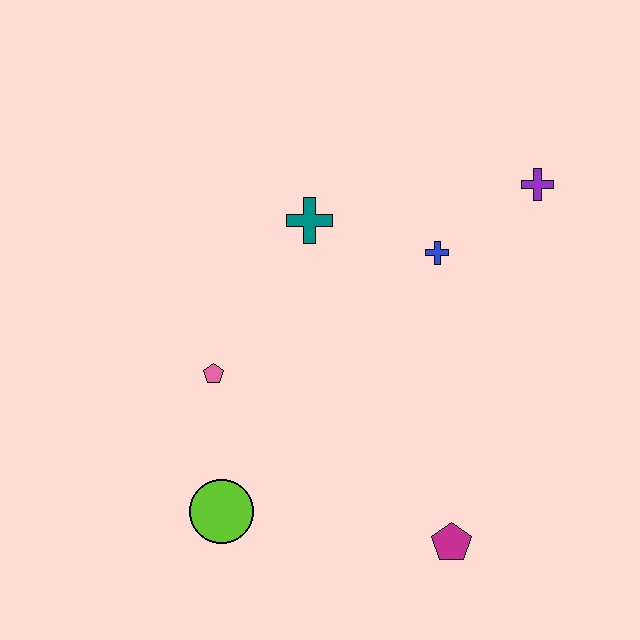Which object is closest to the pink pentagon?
The lime circle is closest to the pink pentagon.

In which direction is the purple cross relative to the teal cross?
The purple cross is to the right of the teal cross.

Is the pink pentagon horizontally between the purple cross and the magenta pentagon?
No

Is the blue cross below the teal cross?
Yes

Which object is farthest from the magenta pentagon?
The purple cross is farthest from the magenta pentagon.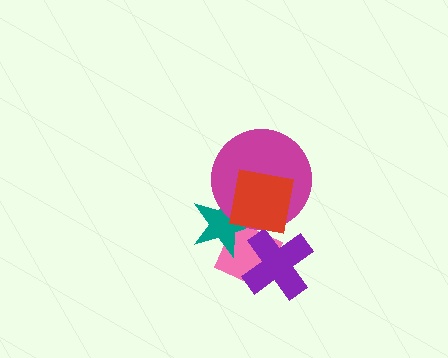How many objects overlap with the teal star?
3 objects overlap with the teal star.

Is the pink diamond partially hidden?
Yes, it is partially covered by another shape.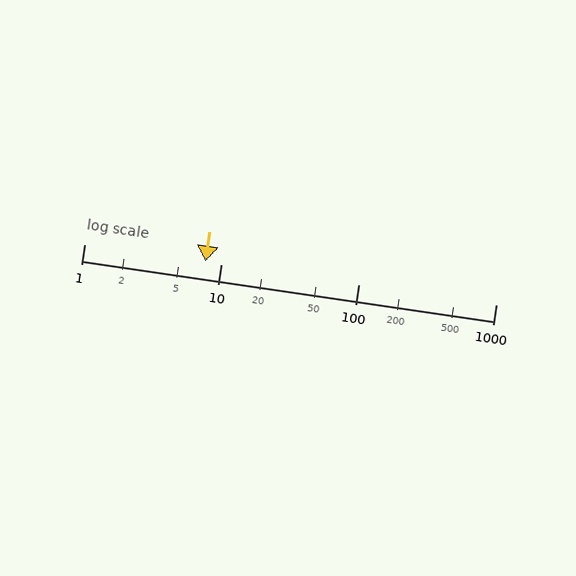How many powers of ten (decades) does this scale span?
The scale spans 3 decades, from 1 to 1000.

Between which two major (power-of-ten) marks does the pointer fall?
The pointer is between 1 and 10.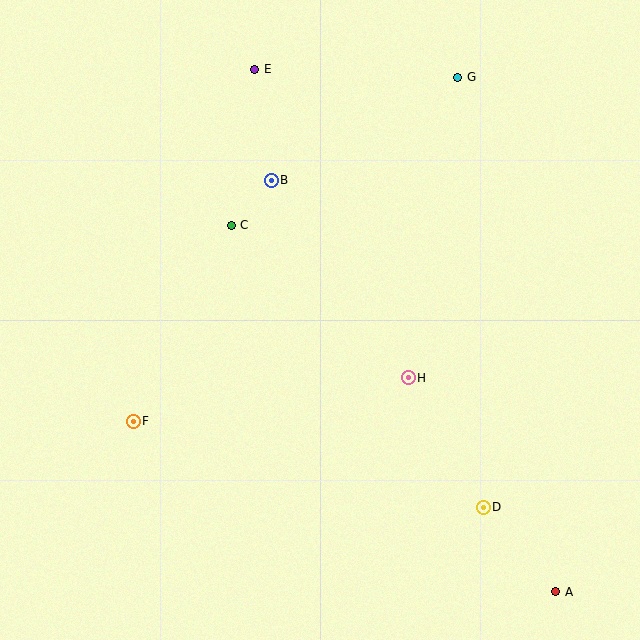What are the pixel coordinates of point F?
Point F is at (133, 421).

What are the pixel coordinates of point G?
Point G is at (458, 77).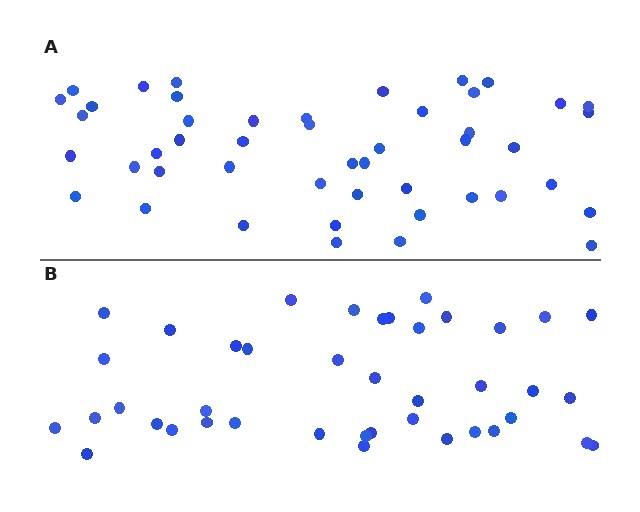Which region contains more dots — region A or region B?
Region A (the top region) has more dots.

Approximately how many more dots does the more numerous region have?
Region A has about 6 more dots than region B.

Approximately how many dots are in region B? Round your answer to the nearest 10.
About 40 dots. (The exact count is 41, which rounds to 40.)